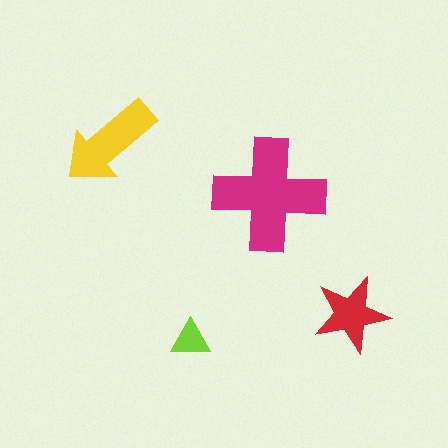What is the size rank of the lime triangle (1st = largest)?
4th.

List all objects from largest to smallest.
The magenta cross, the yellow arrow, the red star, the lime triangle.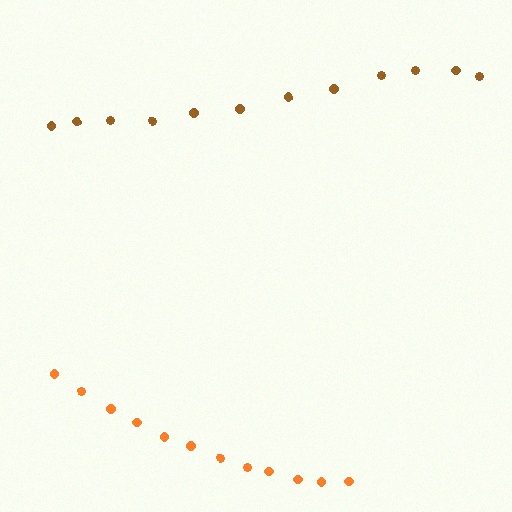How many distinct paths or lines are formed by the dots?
There are 2 distinct paths.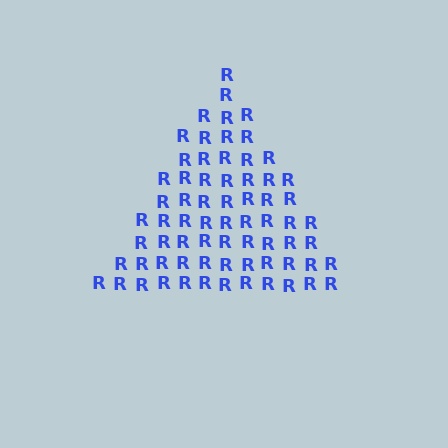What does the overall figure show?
The overall figure shows a triangle.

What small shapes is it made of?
It is made of small letter R's.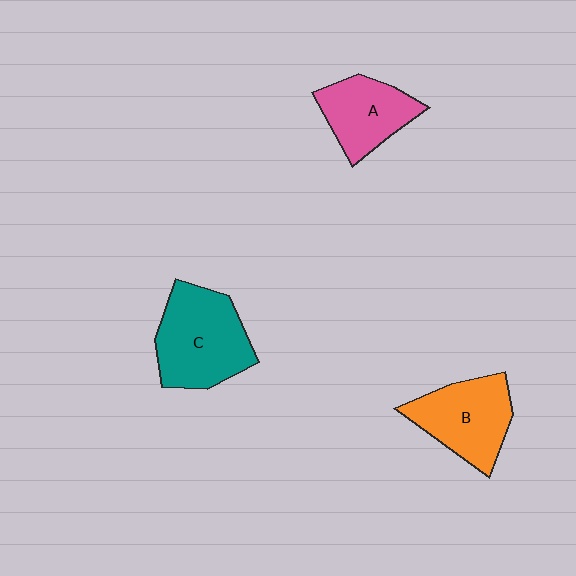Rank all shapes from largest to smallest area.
From largest to smallest: C (teal), B (orange), A (pink).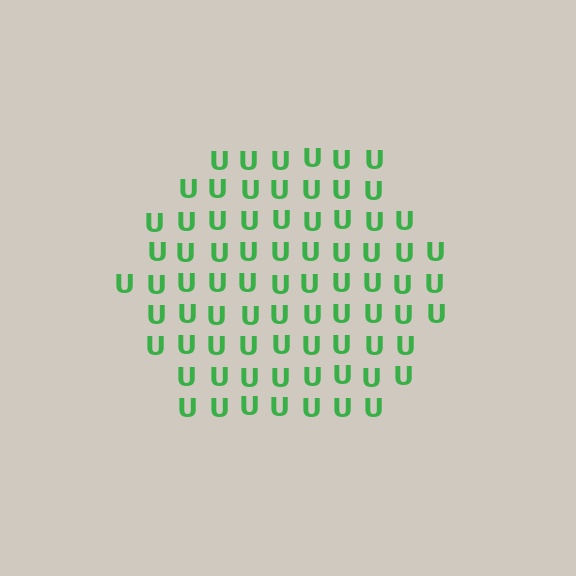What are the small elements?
The small elements are letter U's.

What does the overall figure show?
The overall figure shows a hexagon.